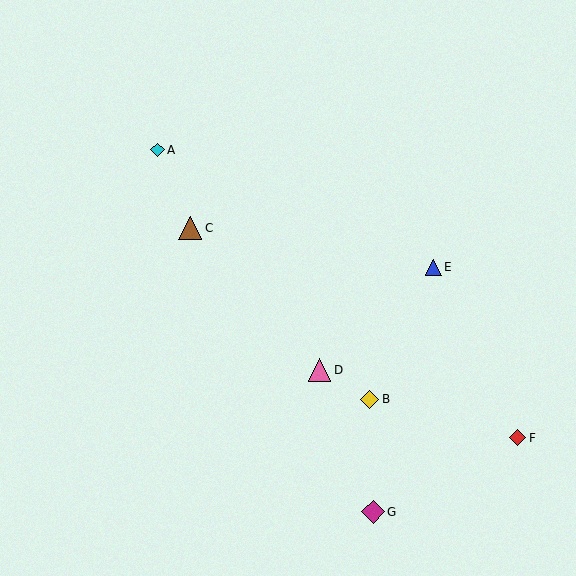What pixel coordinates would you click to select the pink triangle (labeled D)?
Click at (319, 370) to select the pink triangle D.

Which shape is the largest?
The brown triangle (labeled C) is the largest.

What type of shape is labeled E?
Shape E is a blue triangle.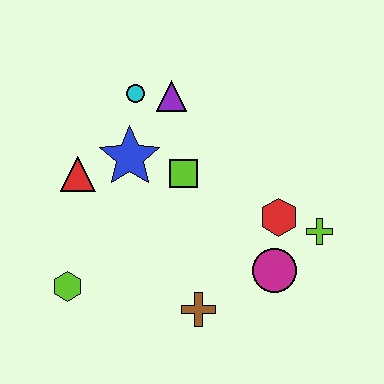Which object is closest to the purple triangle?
The cyan circle is closest to the purple triangle.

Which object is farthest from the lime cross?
The lime hexagon is farthest from the lime cross.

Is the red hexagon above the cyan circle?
No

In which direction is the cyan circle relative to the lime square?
The cyan circle is above the lime square.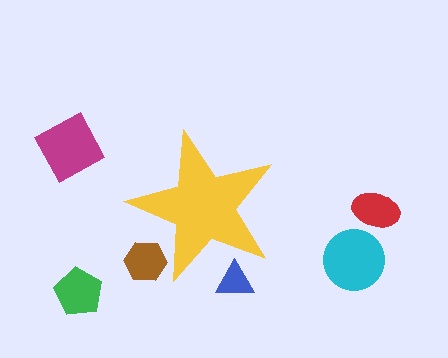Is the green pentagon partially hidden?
No, the green pentagon is fully visible.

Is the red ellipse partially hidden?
No, the red ellipse is fully visible.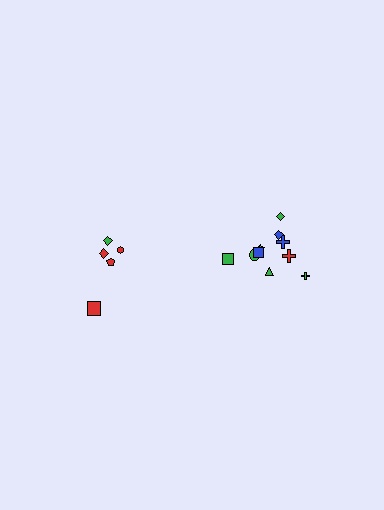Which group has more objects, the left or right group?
The right group.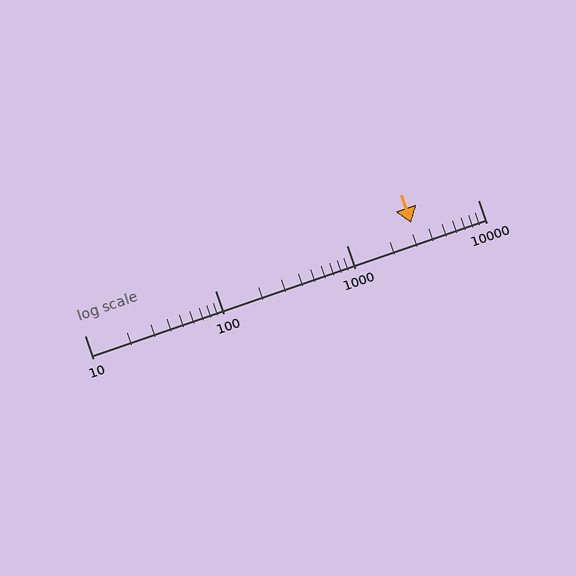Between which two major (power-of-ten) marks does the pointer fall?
The pointer is between 1000 and 10000.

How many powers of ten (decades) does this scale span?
The scale spans 3 decades, from 10 to 10000.